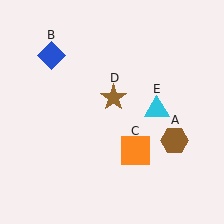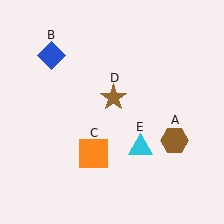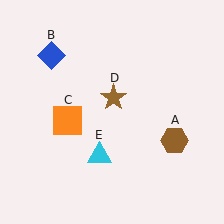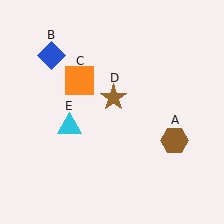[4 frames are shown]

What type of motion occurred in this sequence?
The orange square (object C), cyan triangle (object E) rotated clockwise around the center of the scene.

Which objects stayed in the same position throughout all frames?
Brown hexagon (object A) and blue diamond (object B) and brown star (object D) remained stationary.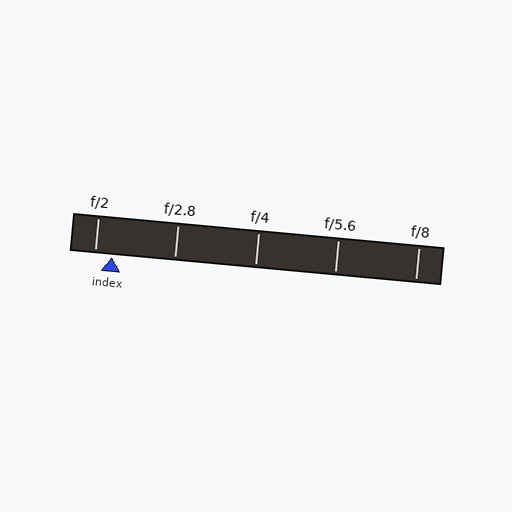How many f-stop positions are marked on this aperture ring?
There are 5 f-stop positions marked.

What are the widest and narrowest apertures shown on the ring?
The widest aperture shown is f/2 and the narrowest is f/8.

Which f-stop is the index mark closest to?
The index mark is closest to f/2.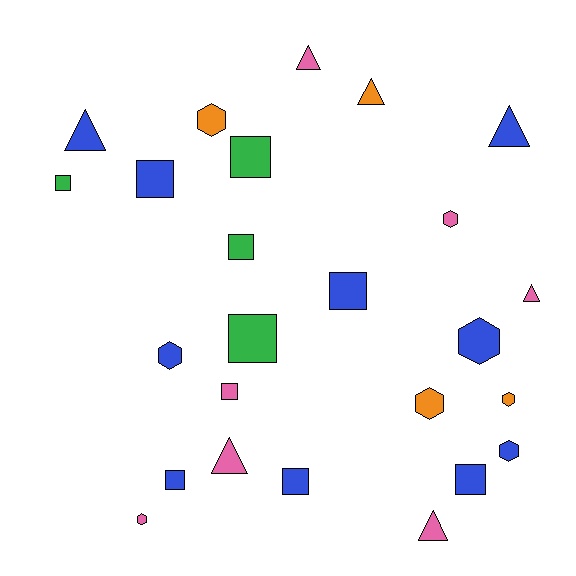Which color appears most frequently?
Blue, with 10 objects.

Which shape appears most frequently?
Square, with 10 objects.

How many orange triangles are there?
There is 1 orange triangle.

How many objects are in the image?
There are 25 objects.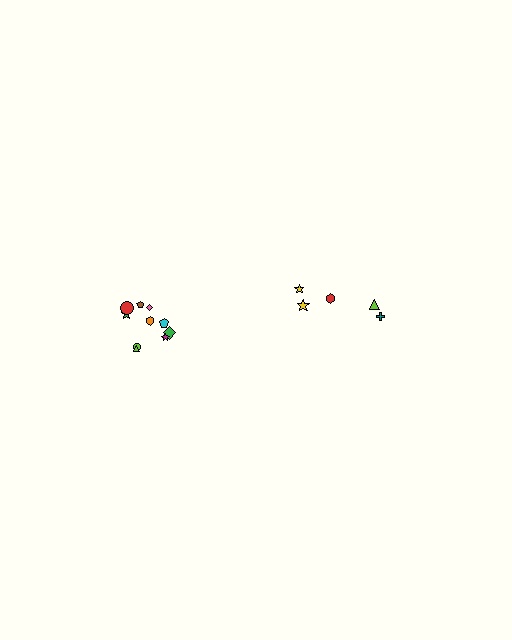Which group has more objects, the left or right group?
The left group.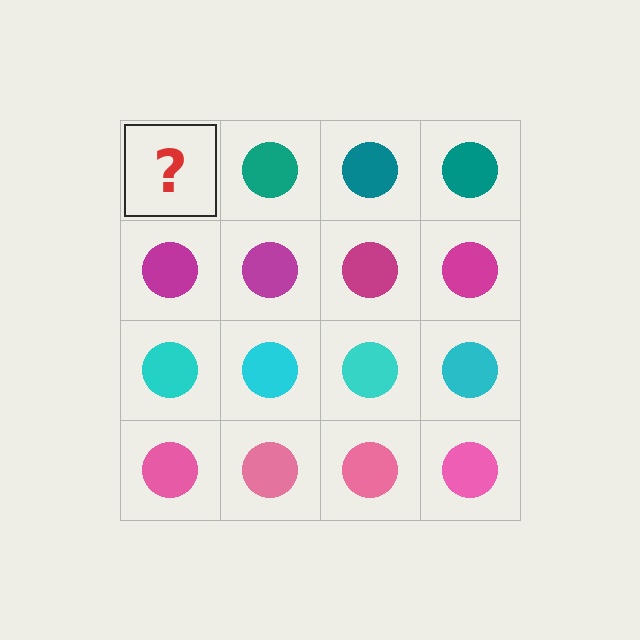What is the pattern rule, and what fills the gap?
The rule is that each row has a consistent color. The gap should be filled with a teal circle.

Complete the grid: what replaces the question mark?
The question mark should be replaced with a teal circle.